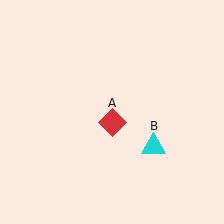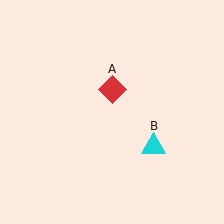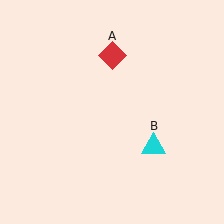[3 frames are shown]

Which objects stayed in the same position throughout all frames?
Cyan triangle (object B) remained stationary.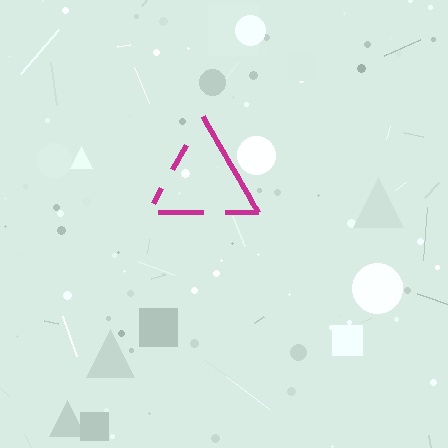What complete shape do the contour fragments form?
The contour fragments form a triangle.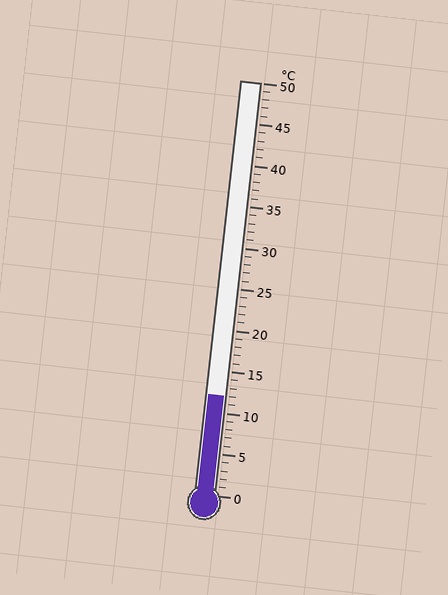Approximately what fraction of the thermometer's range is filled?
The thermometer is filled to approximately 25% of its range.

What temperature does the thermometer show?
The thermometer shows approximately 12°C.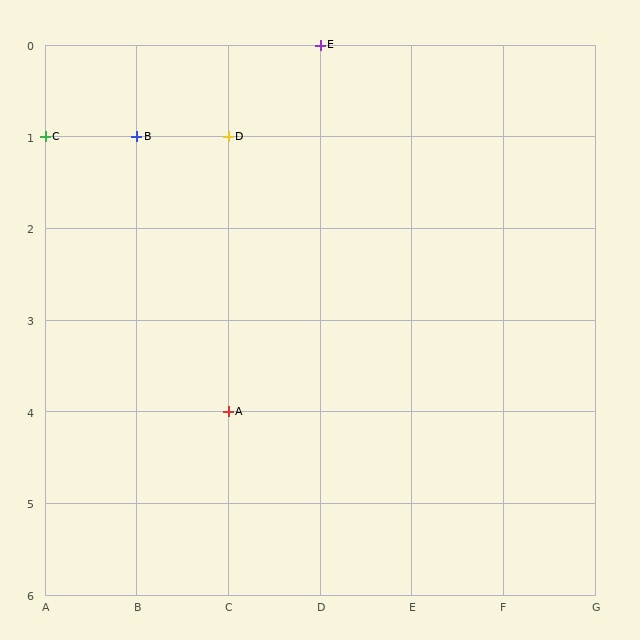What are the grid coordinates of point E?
Point E is at grid coordinates (D, 0).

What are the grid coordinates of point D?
Point D is at grid coordinates (C, 1).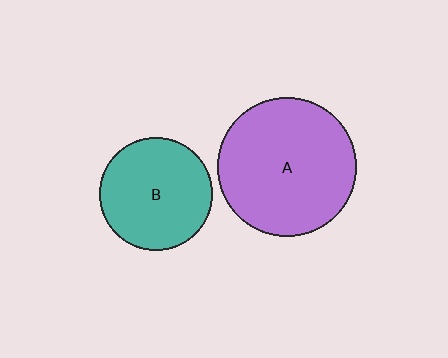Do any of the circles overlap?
No, none of the circles overlap.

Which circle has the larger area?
Circle A (purple).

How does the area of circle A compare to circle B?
Approximately 1.5 times.